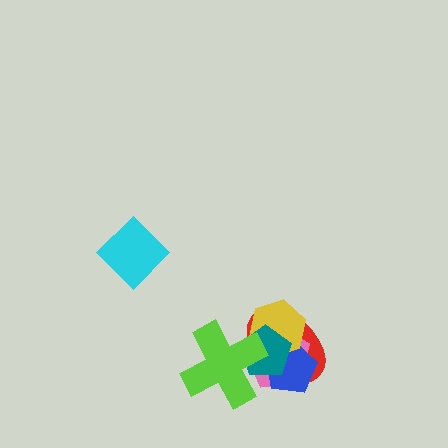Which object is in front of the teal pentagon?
The lime cross is in front of the teal pentagon.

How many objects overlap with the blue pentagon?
4 objects overlap with the blue pentagon.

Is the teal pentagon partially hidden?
Yes, it is partially covered by another shape.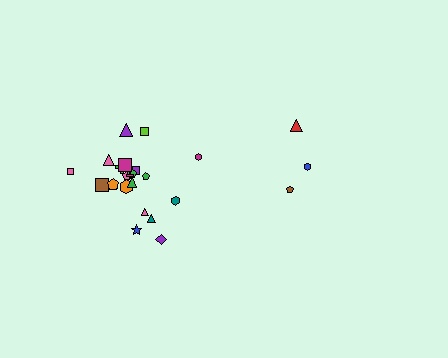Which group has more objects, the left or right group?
The left group.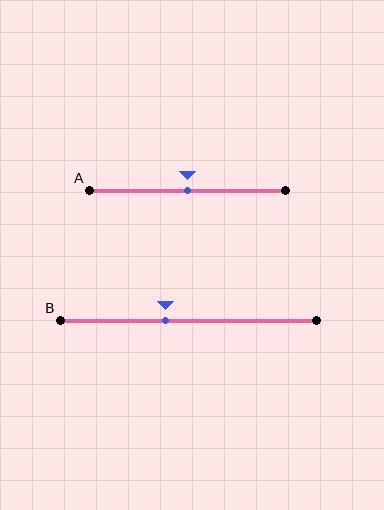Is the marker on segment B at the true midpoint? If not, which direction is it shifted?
No, the marker on segment B is shifted to the left by about 9% of the segment length.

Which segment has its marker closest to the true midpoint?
Segment A has its marker closest to the true midpoint.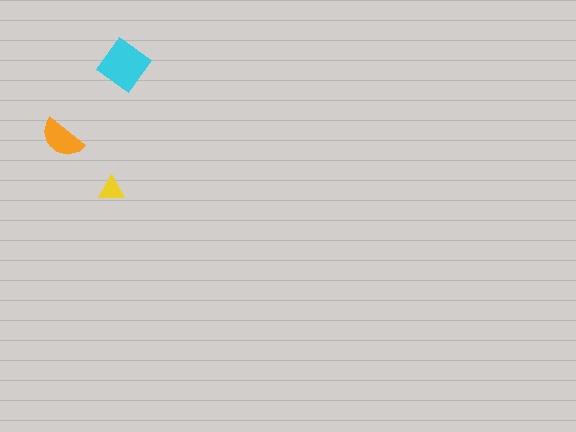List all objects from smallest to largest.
The yellow triangle, the orange semicircle, the cyan diamond.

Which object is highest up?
The cyan diamond is topmost.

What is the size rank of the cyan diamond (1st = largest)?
1st.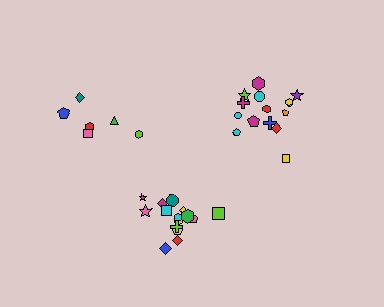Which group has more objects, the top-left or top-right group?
The top-right group.